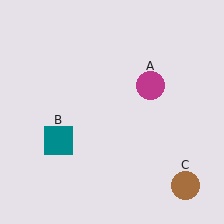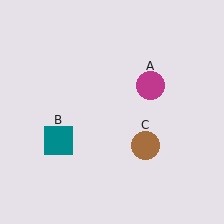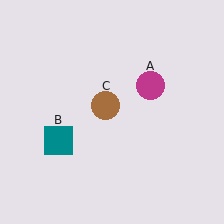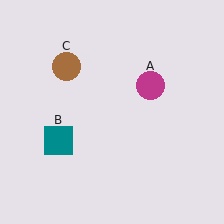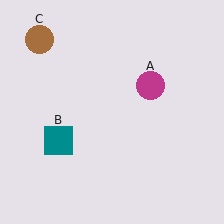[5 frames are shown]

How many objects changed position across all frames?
1 object changed position: brown circle (object C).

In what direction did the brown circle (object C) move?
The brown circle (object C) moved up and to the left.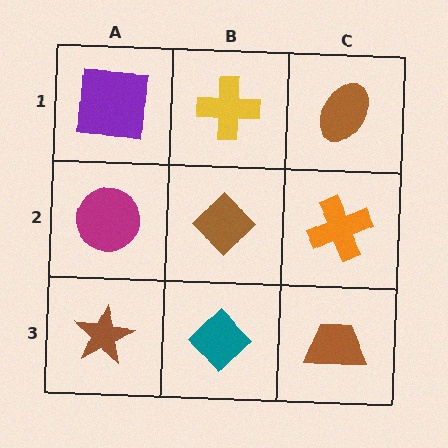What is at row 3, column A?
A brown star.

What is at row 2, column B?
A brown diamond.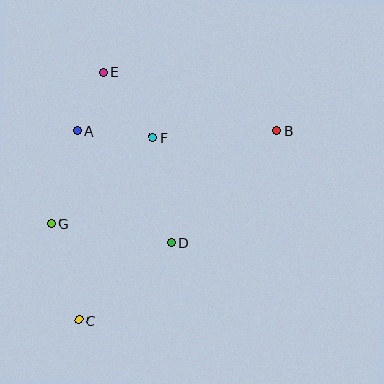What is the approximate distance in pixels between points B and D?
The distance between B and D is approximately 154 pixels.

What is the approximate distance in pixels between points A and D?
The distance between A and D is approximately 146 pixels.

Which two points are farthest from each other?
Points B and C are farthest from each other.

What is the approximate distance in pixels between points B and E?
The distance between B and E is approximately 183 pixels.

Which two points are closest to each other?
Points A and E are closest to each other.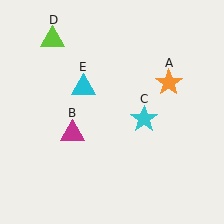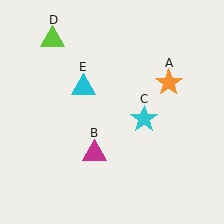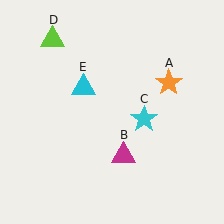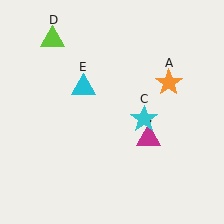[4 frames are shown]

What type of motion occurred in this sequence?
The magenta triangle (object B) rotated counterclockwise around the center of the scene.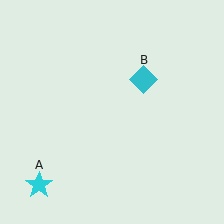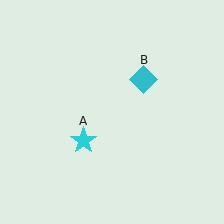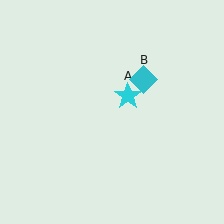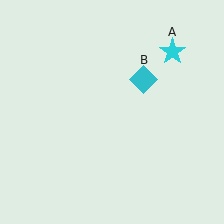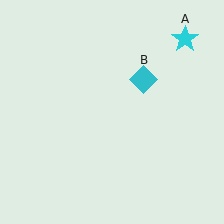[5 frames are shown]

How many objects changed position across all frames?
1 object changed position: cyan star (object A).